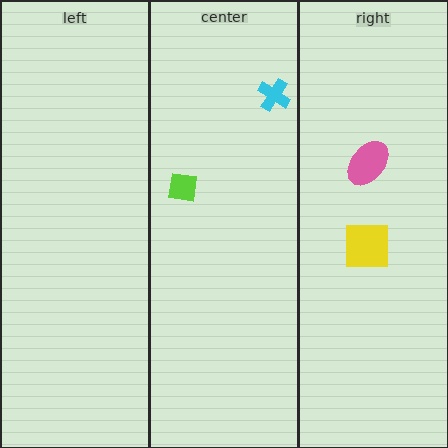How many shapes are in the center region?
2.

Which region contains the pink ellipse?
The right region.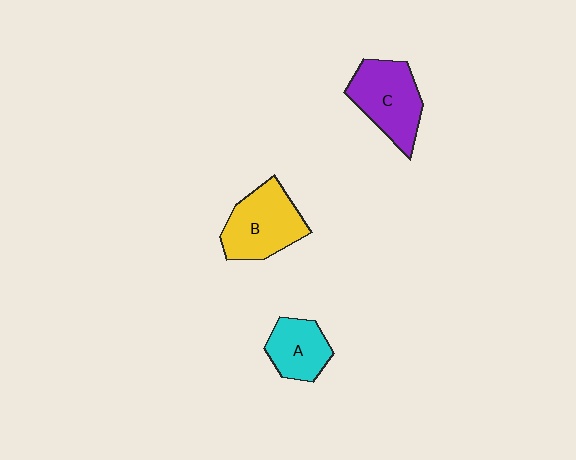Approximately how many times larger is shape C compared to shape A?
Approximately 1.5 times.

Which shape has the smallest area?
Shape A (cyan).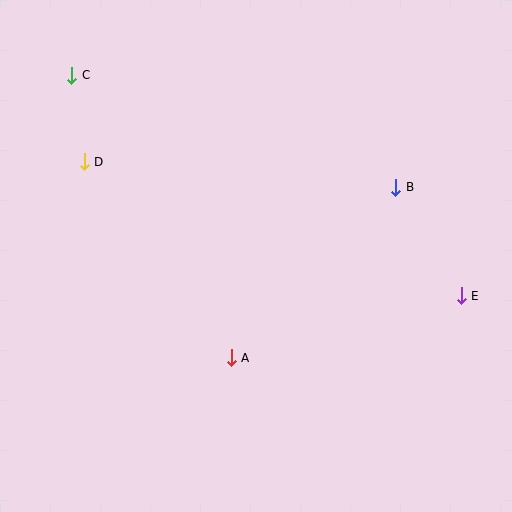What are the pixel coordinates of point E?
Point E is at (461, 296).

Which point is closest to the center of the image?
Point A at (231, 358) is closest to the center.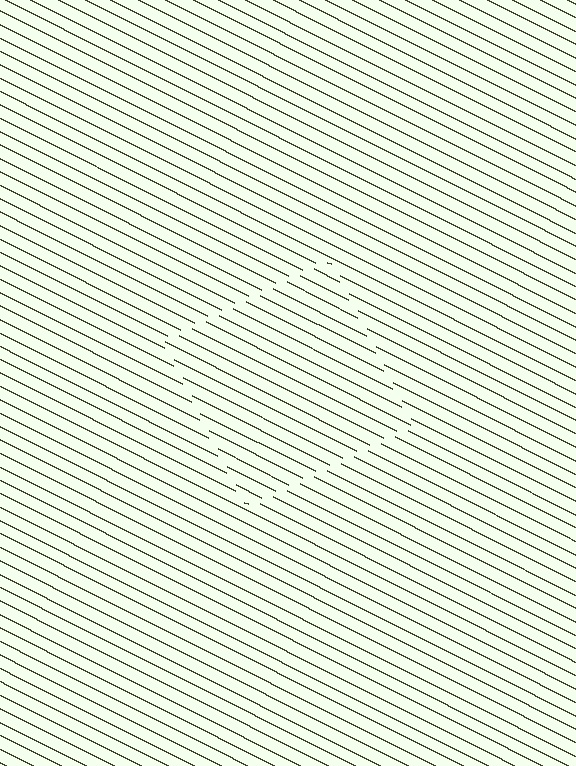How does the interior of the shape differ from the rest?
The interior of the shape contains the same grating, shifted by half a period — the contour is defined by the phase discontinuity where line-ends from the inner and outer gratings abut.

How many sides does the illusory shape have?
4 sides — the line-ends trace a square.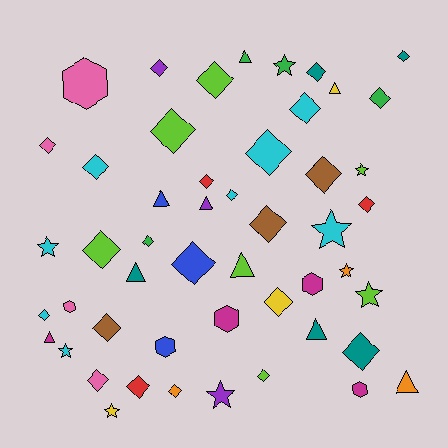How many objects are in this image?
There are 50 objects.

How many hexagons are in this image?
There are 6 hexagons.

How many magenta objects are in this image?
There are 4 magenta objects.